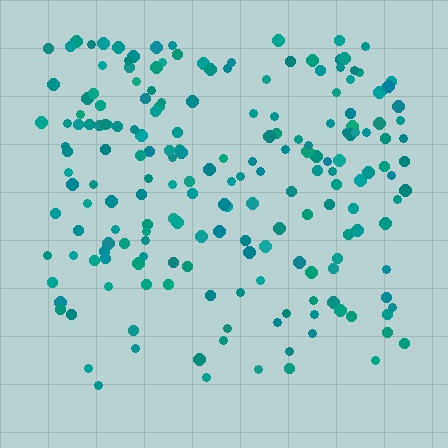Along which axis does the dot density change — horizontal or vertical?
Vertical.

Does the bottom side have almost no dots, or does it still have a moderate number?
Still a moderate number, just noticeably fewer than the top.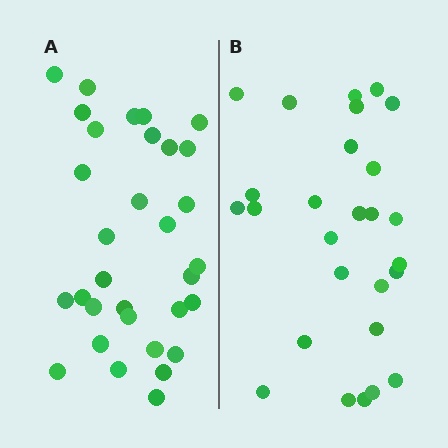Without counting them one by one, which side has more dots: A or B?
Region A (the left region) has more dots.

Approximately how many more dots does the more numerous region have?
Region A has about 5 more dots than region B.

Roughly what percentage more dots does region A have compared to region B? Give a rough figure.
About 20% more.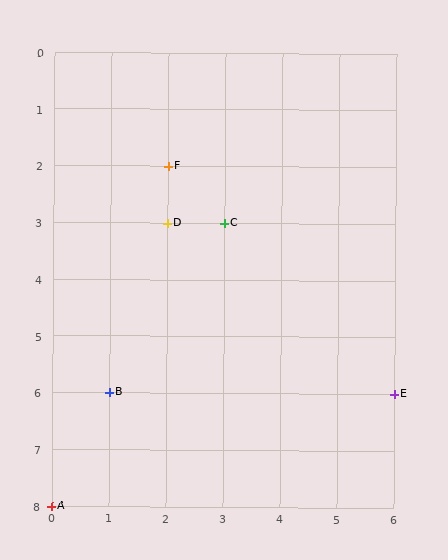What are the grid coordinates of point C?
Point C is at grid coordinates (3, 3).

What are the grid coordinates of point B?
Point B is at grid coordinates (1, 6).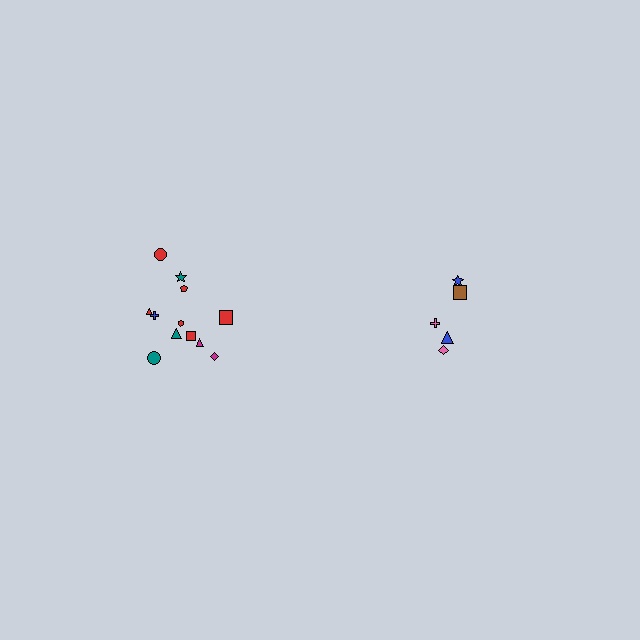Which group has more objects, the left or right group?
The left group.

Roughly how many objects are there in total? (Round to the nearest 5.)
Roughly 15 objects in total.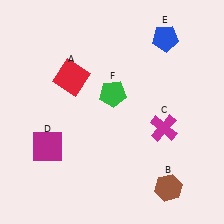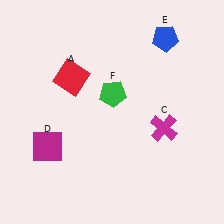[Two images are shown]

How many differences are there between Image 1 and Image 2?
There is 1 difference between the two images.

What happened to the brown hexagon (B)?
The brown hexagon (B) was removed in Image 2. It was in the bottom-right area of Image 1.